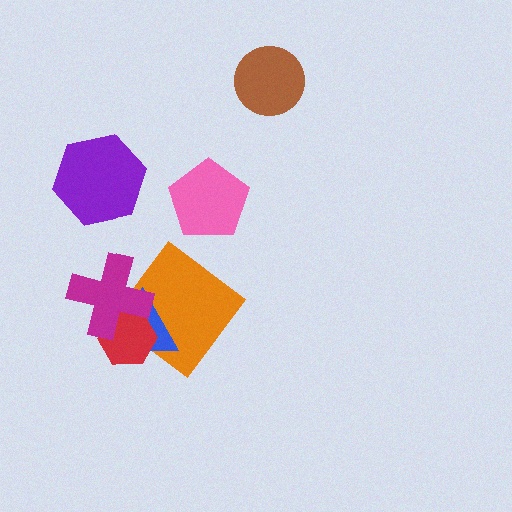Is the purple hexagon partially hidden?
No, no other shape covers it.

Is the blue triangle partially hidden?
Yes, it is partially covered by another shape.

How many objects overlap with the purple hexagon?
0 objects overlap with the purple hexagon.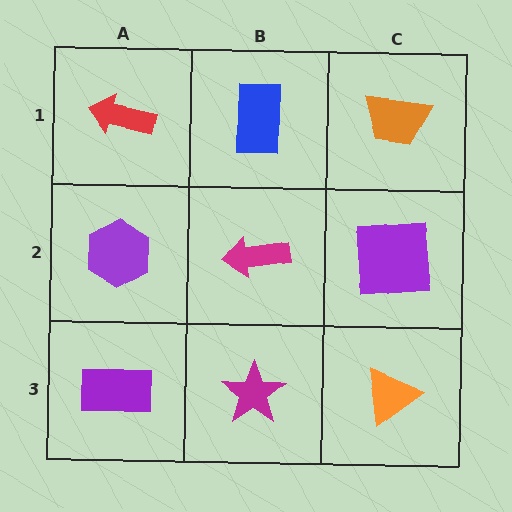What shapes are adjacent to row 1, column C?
A purple square (row 2, column C), a blue rectangle (row 1, column B).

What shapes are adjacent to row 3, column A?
A purple hexagon (row 2, column A), a magenta star (row 3, column B).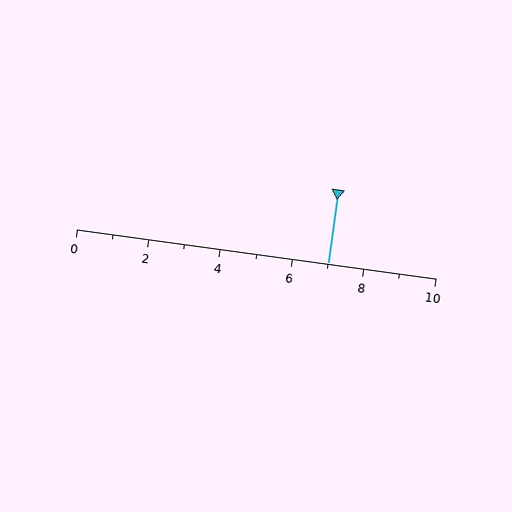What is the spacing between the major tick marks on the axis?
The major ticks are spaced 2 apart.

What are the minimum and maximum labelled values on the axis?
The axis runs from 0 to 10.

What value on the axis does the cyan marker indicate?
The marker indicates approximately 7.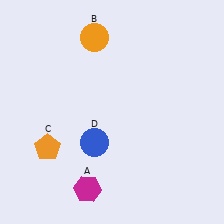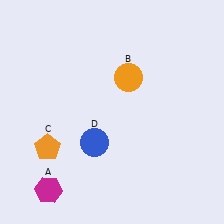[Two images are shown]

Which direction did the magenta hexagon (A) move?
The magenta hexagon (A) moved left.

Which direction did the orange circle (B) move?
The orange circle (B) moved down.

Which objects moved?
The objects that moved are: the magenta hexagon (A), the orange circle (B).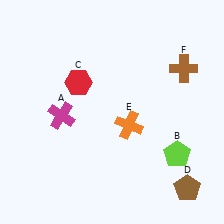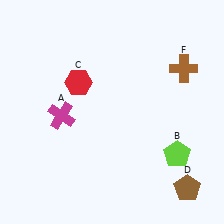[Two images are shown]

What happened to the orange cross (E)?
The orange cross (E) was removed in Image 2. It was in the bottom-right area of Image 1.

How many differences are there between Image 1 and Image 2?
There is 1 difference between the two images.